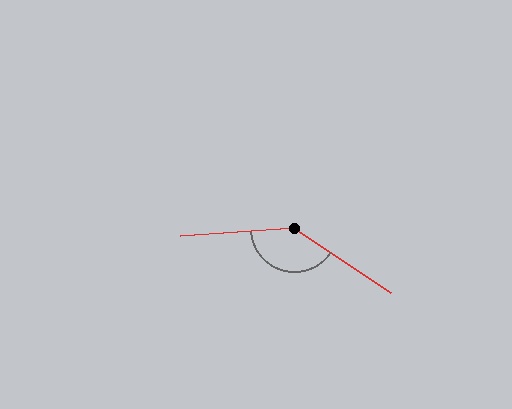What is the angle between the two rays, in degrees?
Approximately 142 degrees.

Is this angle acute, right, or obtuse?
It is obtuse.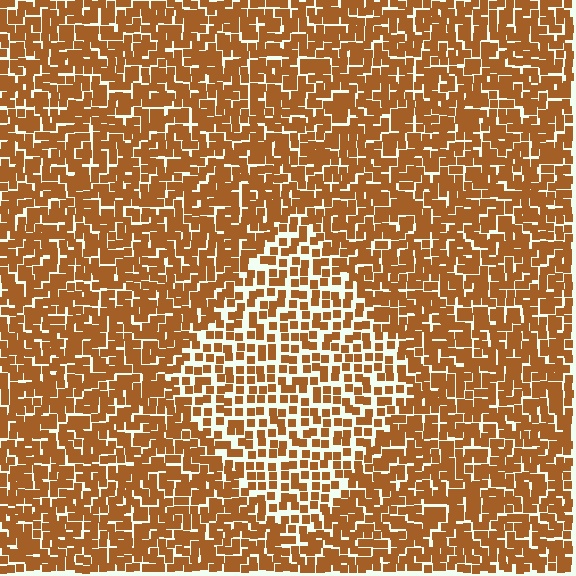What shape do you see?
I see a diamond.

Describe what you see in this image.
The image contains small brown elements arranged at two different densities. A diamond-shaped region is visible where the elements are less densely packed than the surrounding area.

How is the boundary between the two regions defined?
The boundary is defined by a change in element density (approximately 1.7x ratio). All elements are the same color, size, and shape.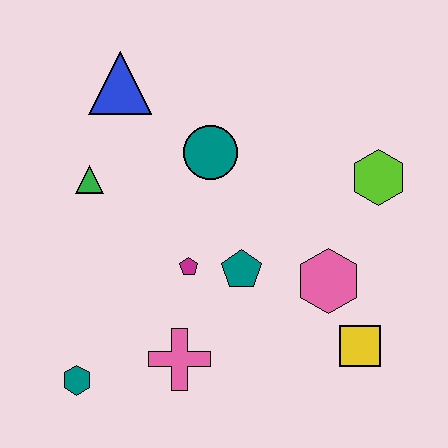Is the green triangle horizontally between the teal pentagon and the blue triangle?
No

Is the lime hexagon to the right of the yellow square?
Yes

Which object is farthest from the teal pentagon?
The blue triangle is farthest from the teal pentagon.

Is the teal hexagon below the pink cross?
Yes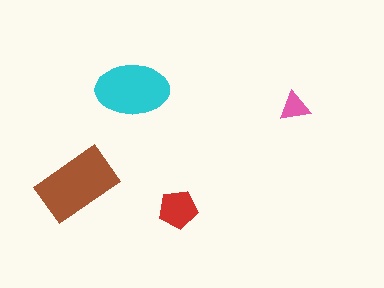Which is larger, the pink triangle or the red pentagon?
The red pentagon.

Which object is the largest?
The brown rectangle.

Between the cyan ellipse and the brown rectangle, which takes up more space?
The brown rectangle.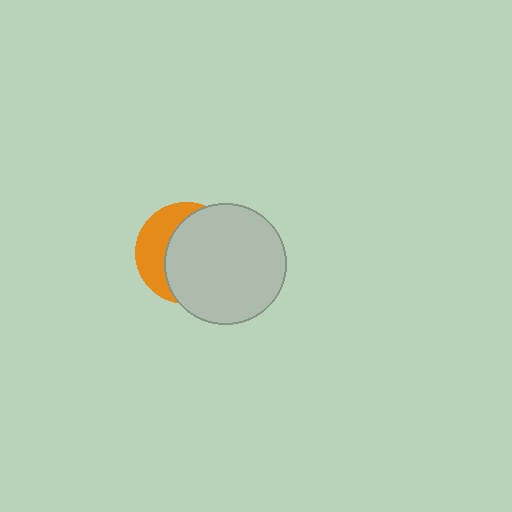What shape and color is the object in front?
The object in front is a light gray circle.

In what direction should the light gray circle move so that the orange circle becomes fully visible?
The light gray circle should move right. That is the shortest direction to clear the overlap and leave the orange circle fully visible.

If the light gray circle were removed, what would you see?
You would see the complete orange circle.